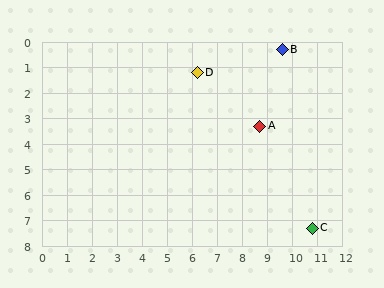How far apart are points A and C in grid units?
Points A and C are about 4.5 grid units apart.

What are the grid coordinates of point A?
Point A is at approximately (8.7, 3.3).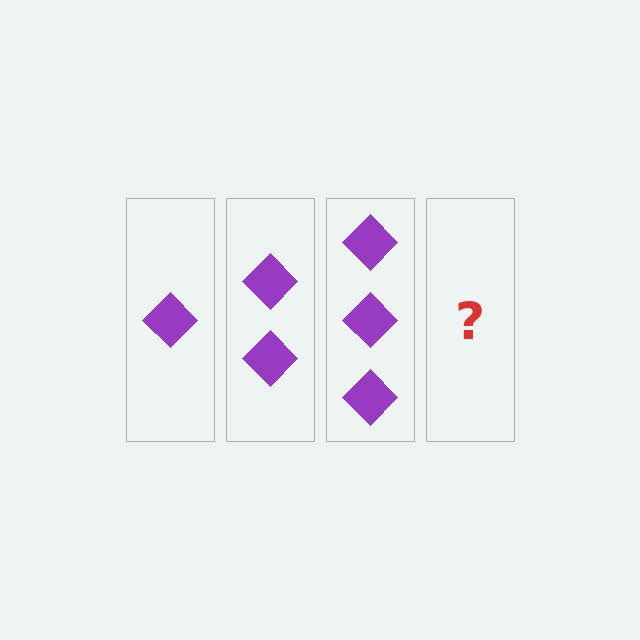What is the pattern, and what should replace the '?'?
The pattern is that each step adds one more diamond. The '?' should be 4 diamonds.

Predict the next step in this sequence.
The next step is 4 diamonds.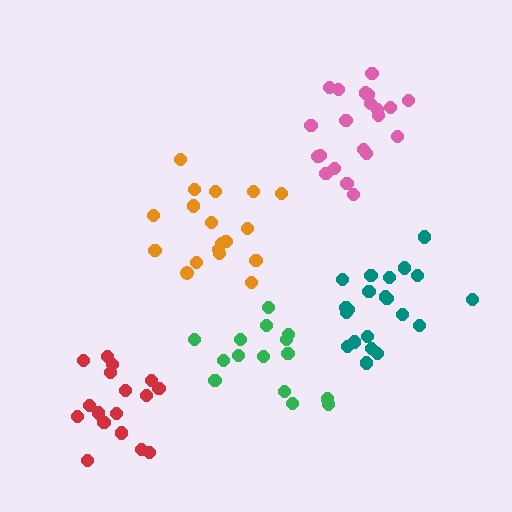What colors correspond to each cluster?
The clusters are colored: green, pink, red, teal, orange.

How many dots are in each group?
Group 1: 15 dots, Group 2: 21 dots, Group 3: 17 dots, Group 4: 21 dots, Group 5: 18 dots (92 total).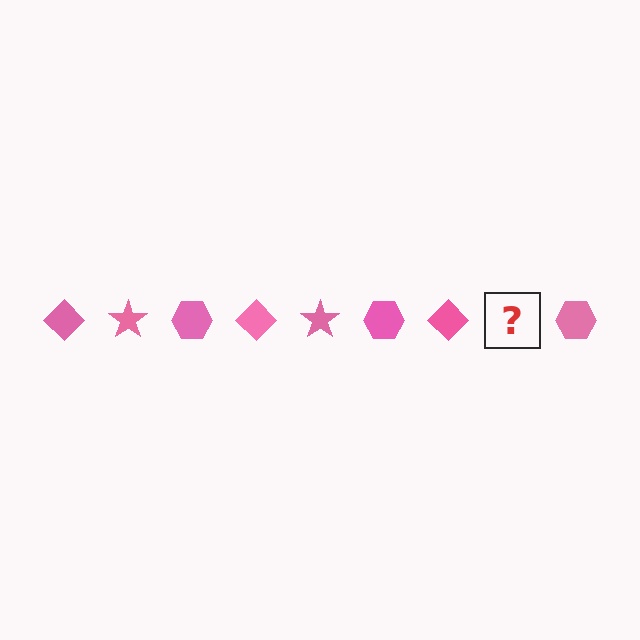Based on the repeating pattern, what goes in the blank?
The blank should be a pink star.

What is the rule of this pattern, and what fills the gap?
The rule is that the pattern cycles through diamond, star, hexagon shapes in pink. The gap should be filled with a pink star.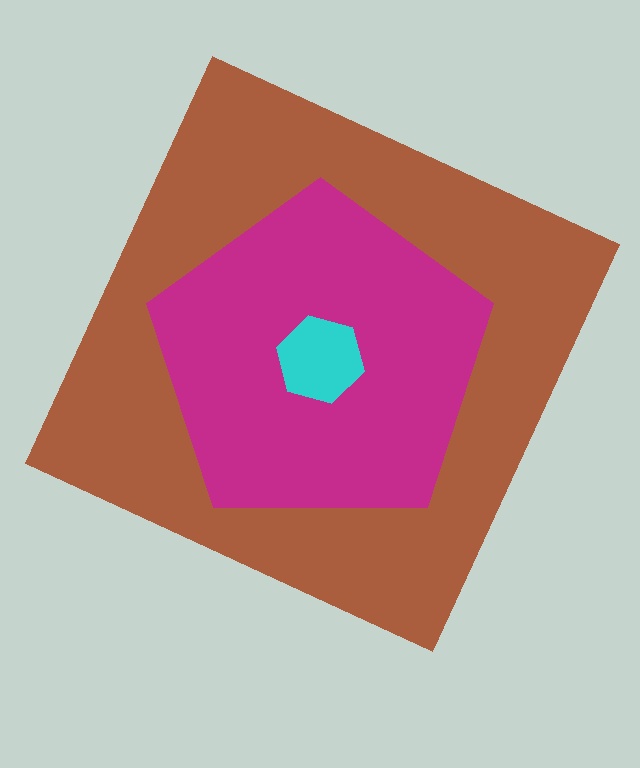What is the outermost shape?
The brown square.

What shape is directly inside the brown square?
The magenta pentagon.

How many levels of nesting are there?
3.